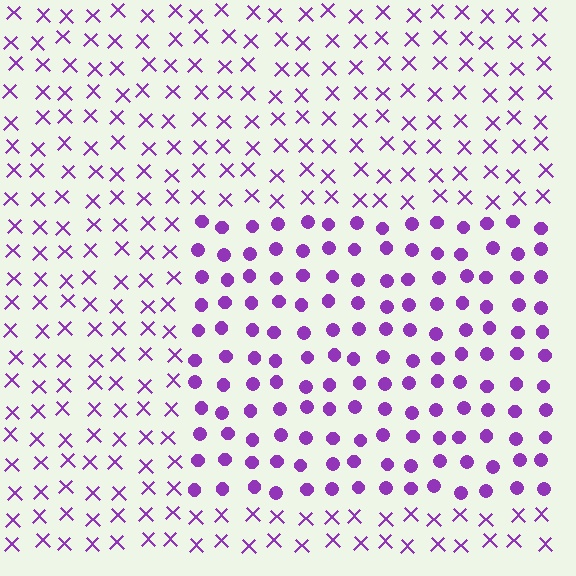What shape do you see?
I see a rectangle.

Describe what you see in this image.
The image is filled with small purple elements arranged in a uniform grid. A rectangle-shaped region contains circles, while the surrounding area contains X marks. The boundary is defined purely by the change in element shape.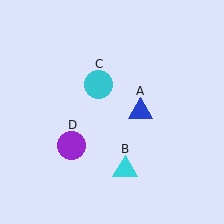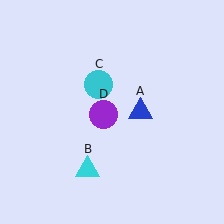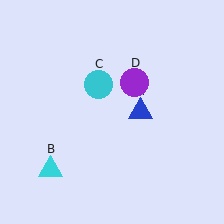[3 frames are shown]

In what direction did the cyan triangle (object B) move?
The cyan triangle (object B) moved left.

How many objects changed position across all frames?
2 objects changed position: cyan triangle (object B), purple circle (object D).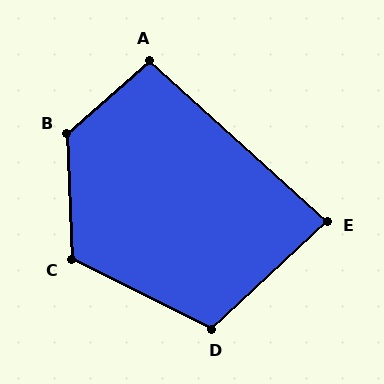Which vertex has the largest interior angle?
B, at approximately 129 degrees.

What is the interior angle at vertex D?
Approximately 111 degrees (obtuse).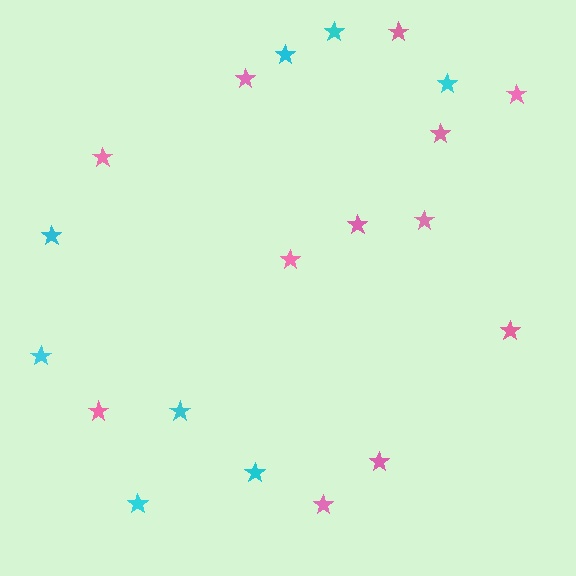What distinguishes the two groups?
There are 2 groups: one group of pink stars (12) and one group of cyan stars (8).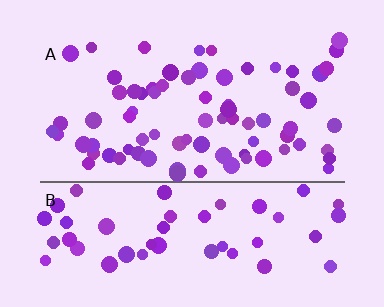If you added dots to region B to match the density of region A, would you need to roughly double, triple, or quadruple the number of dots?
Approximately double.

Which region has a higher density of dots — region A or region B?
A (the top).